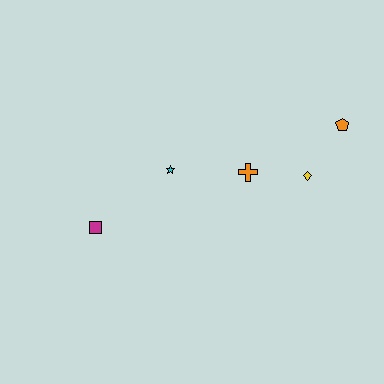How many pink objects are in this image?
There are no pink objects.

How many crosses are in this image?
There is 1 cross.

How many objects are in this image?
There are 5 objects.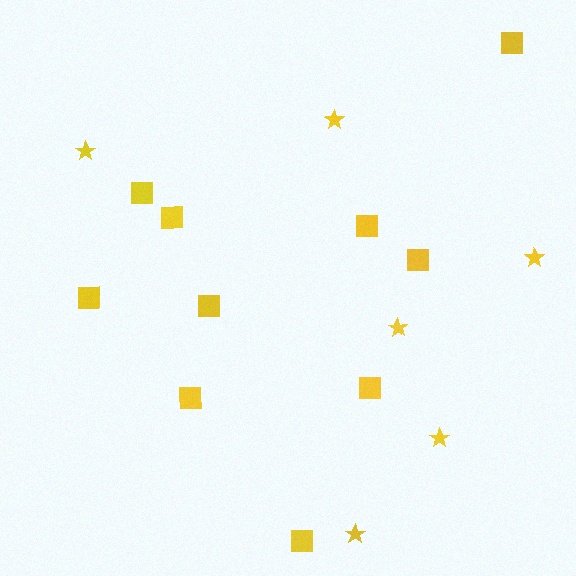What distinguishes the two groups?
There are 2 groups: one group of squares (10) and one group of stars (6).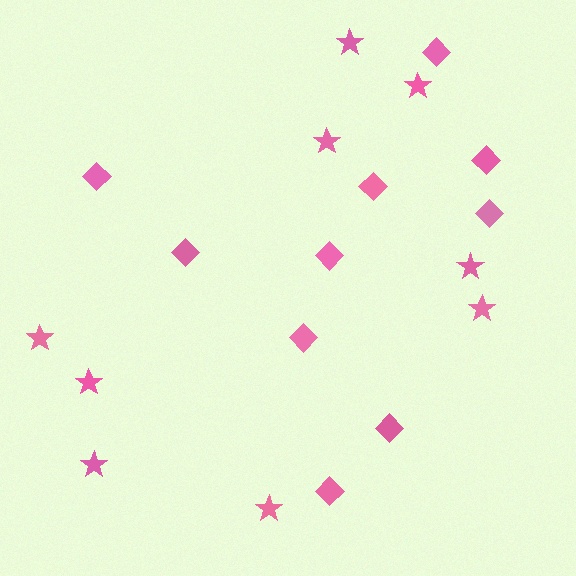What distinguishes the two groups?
There are 2 groups: one group of stars (9) and one group of diamonds (10).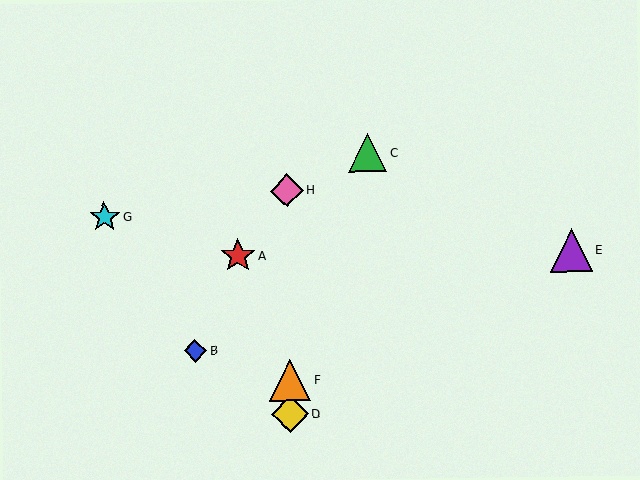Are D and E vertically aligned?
No, D is at x≈290 and E is at x≈571.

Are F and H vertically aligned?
Yes, both are at x≈290.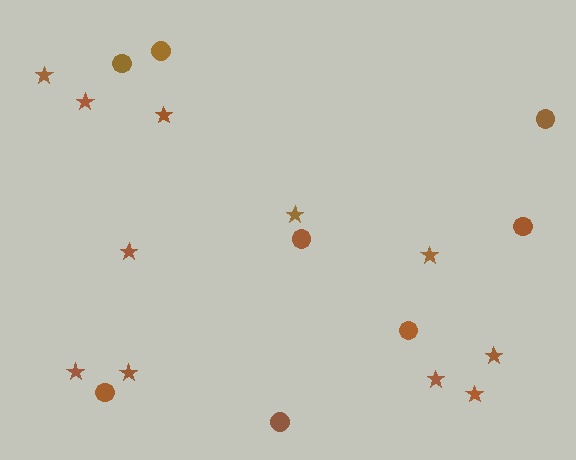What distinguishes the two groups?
There are 2 groups: one group of stars (11) and one group of circles (8).